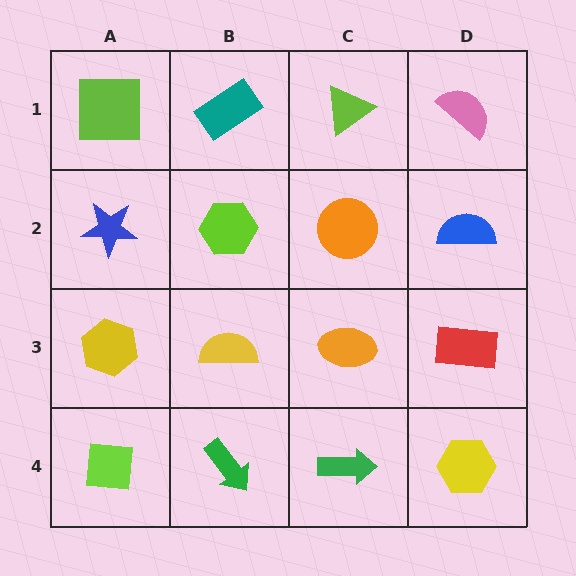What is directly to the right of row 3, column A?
A yellow semicircle.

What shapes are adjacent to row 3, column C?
An orange circle (row 2, column C), a green arrow (row 4, column C), a yellow semicircle (row 3, column B), a red rectangle (row 3, column D).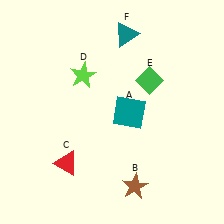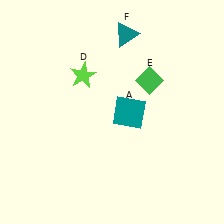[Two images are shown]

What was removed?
The red triangle (C), the brown star (B) were removed in Image 2.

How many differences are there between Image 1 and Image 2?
There are 2 differences between the two images.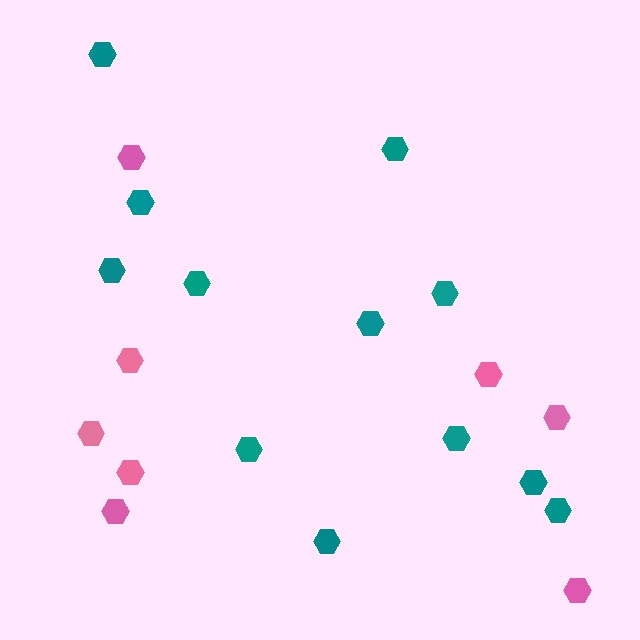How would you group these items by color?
There are 2 groups: one group of teal hexagons (12) and one group of pink hexagons (8).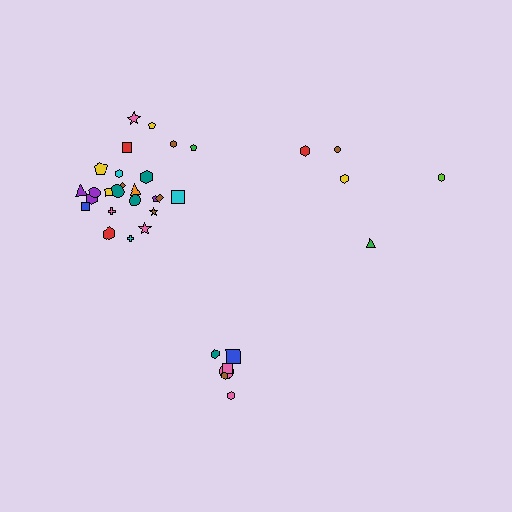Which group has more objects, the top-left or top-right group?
The top-left group.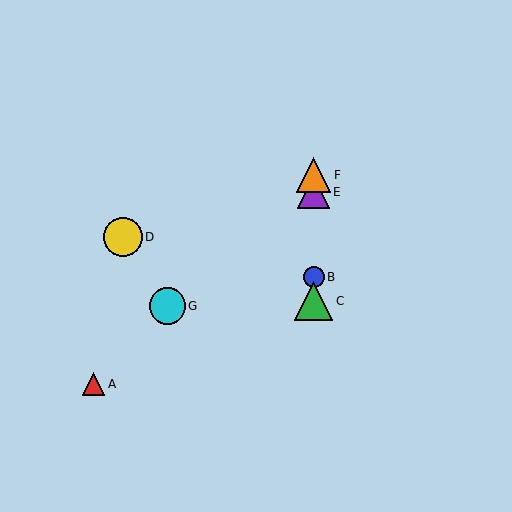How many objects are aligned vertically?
4 objects (B, C, E, F) are aligned vertically.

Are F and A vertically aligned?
No, F is at x≈314 and A is at x≈94.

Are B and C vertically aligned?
Yes, both are at x≈314.